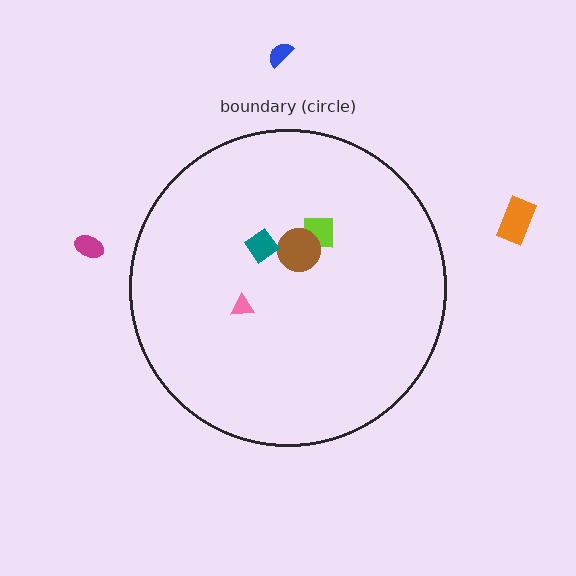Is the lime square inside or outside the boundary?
Inside.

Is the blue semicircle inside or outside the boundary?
Outside.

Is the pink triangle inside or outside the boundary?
Inside.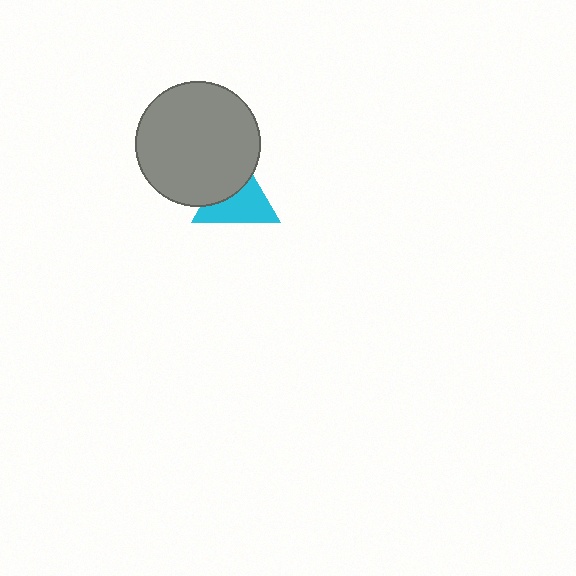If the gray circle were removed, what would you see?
You would see the complete cyan triangle.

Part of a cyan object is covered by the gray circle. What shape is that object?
It is a triangle.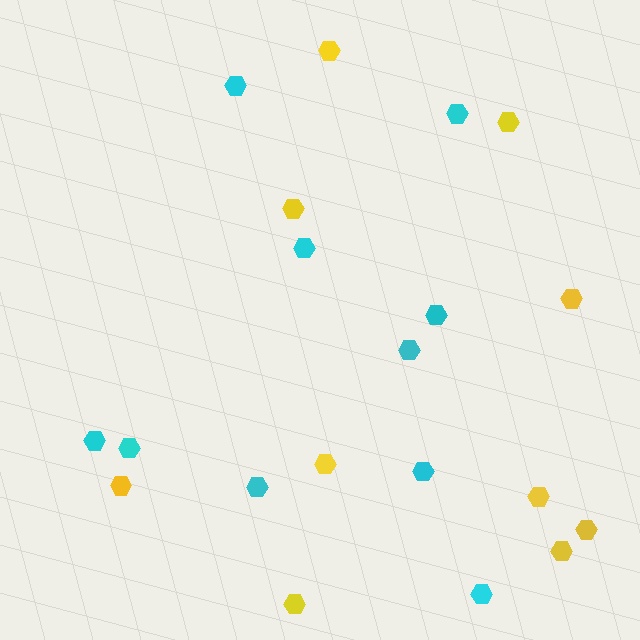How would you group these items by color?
There are 2 groups: one group of cyan hexagons (10) and one group of yellow hexagons (10).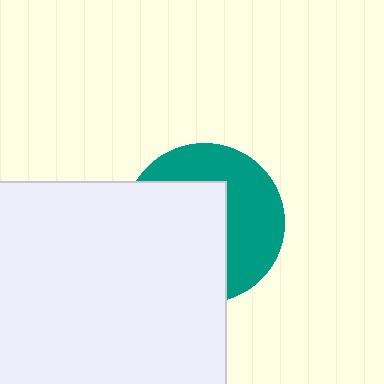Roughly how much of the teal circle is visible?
About half of it is visible (roughly 46%).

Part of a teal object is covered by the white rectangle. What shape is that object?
It is a circle.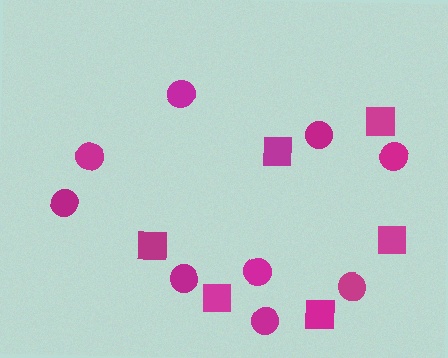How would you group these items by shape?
There are 2 groups: one group of circles (9) and one group of squares (6).